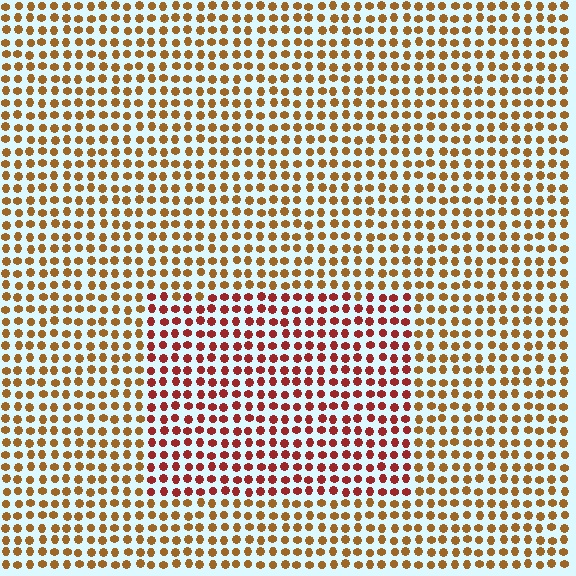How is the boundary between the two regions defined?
The boundary is defined purely by a slight shift in hue (about 35 degrees). Spacing, size, and orientation are identical on both sides.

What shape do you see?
I see a rectangle.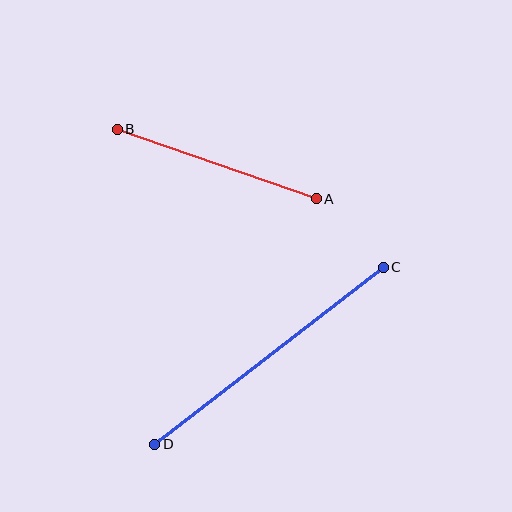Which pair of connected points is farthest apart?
Points C and D are farthest apart.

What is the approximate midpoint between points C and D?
The midpoint is at approximately (269, 356) pixels.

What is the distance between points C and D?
The distance is approximately 289 pixels.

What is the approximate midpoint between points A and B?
The midpoint is at approximately (217, 164) pixels.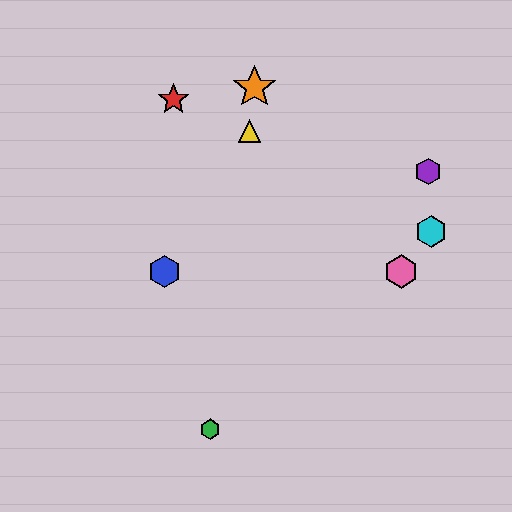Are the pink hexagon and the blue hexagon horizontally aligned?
Yes, both are at y≈272.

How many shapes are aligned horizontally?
2 shapes (the blue hexagon, the pink hexagon) are aligned horizontally.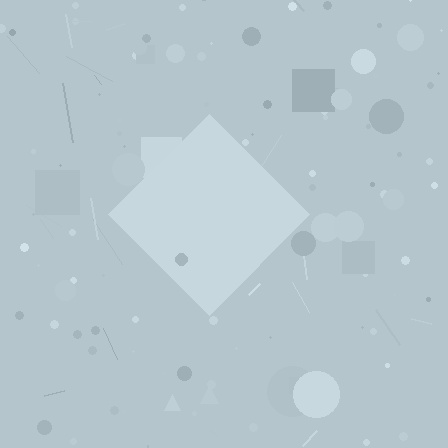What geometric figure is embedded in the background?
A diamond is embedded in the background.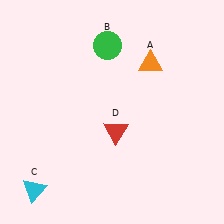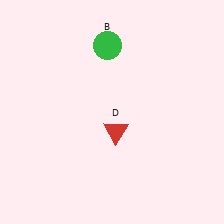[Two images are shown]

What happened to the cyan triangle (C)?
The cyan triangle (C) was removed in Image 2. It was in the bottom-left area of Image 1.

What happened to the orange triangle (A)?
The orange triangle (A) was removed in Image 2. It was in the top-right area of Image 1.